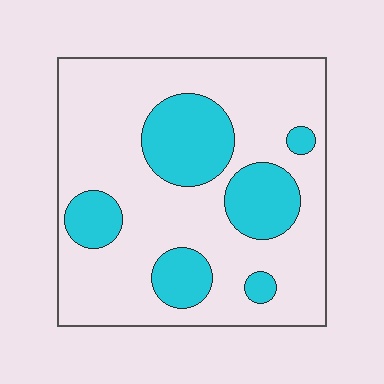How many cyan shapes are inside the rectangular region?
6.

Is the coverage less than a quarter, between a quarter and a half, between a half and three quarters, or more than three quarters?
Between a quarter and a half.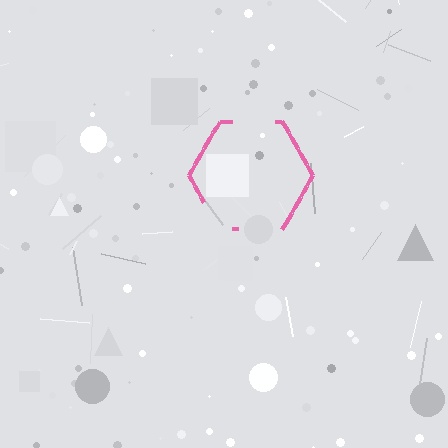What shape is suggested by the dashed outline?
The dashed outline suggests a hexagon.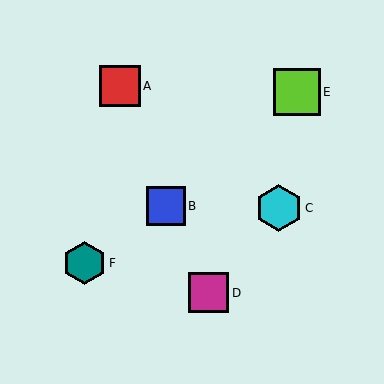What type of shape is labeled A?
Shape A is a red square.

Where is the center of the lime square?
The center of the lime square is at (297, 92).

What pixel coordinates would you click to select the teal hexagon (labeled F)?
Click at (84, 263) to select the teal hexagon F.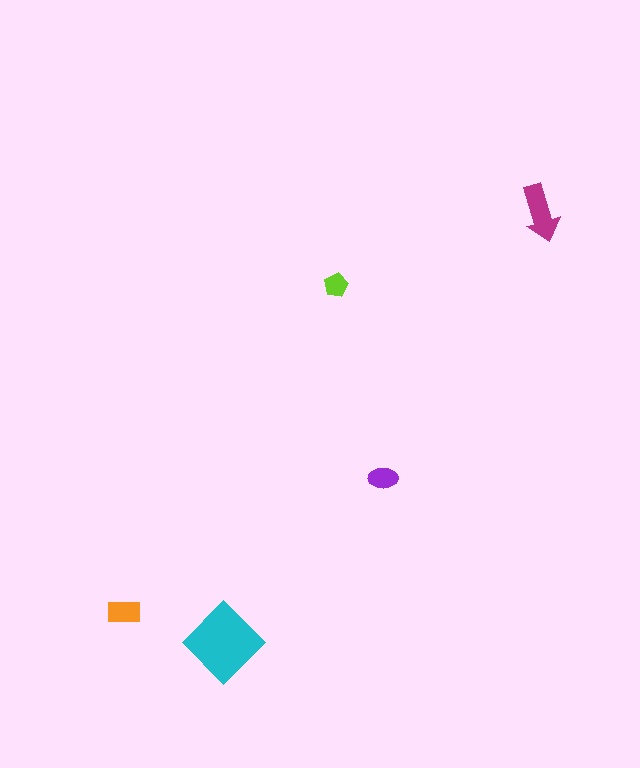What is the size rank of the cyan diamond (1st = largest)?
1st.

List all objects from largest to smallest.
The cyan diamond, the magenta arrow, the orange rectangle, the purple ellipse, the lime pentagon.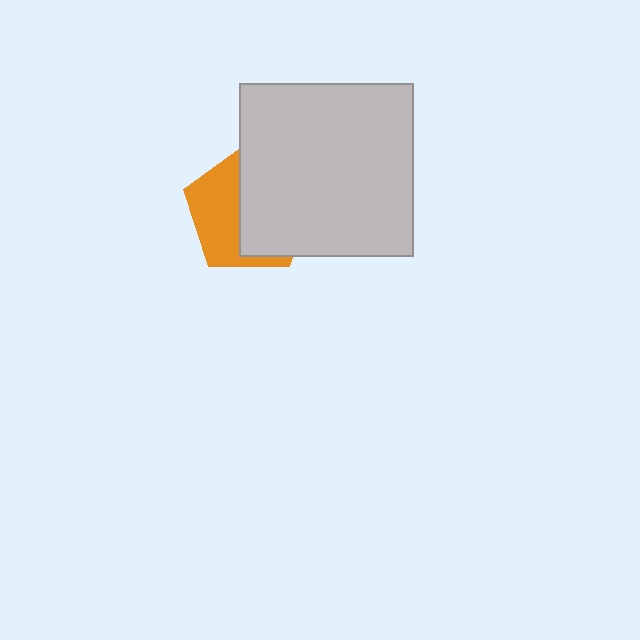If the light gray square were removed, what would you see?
You would see the complete orange pentagon.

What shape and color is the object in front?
The object in front is a light gray square.